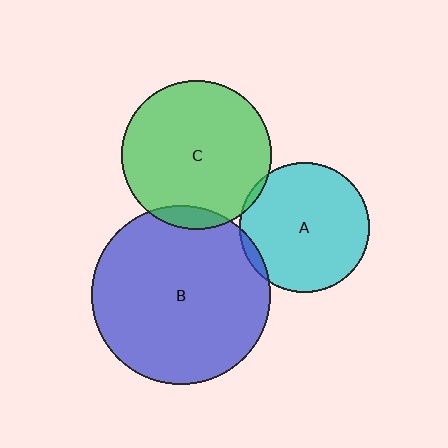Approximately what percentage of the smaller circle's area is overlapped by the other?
Approximately 5%.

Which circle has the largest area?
Circle B (blue).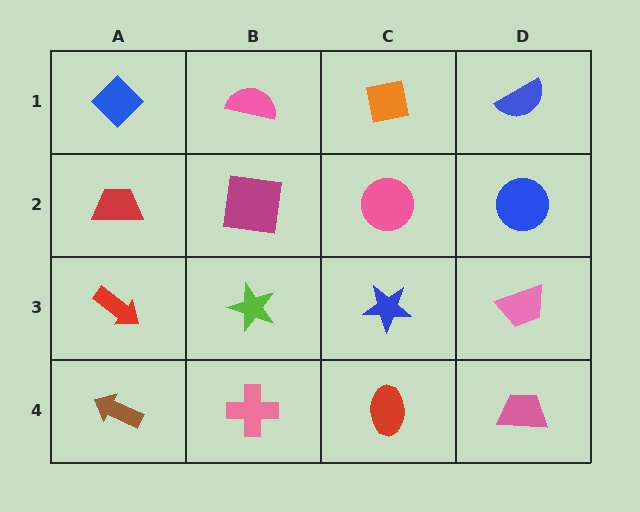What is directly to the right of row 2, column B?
A pink circle.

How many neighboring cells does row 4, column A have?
2.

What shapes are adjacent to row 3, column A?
A red trapezoid (row 2, column A), a brown arrow (row 4, column A), a lime star (row 3, column B).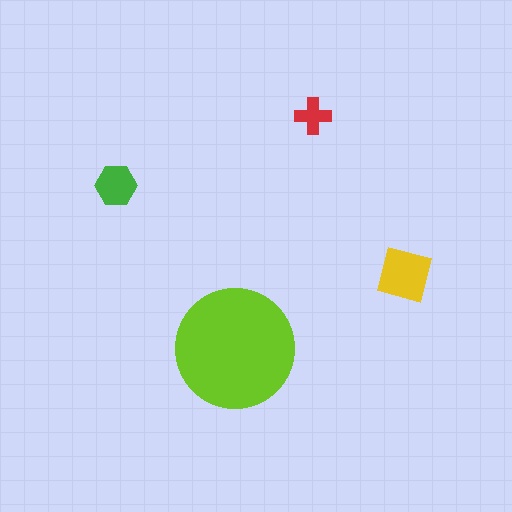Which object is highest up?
The red cross is topmost.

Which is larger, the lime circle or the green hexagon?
The lime circle.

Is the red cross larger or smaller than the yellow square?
Smaller.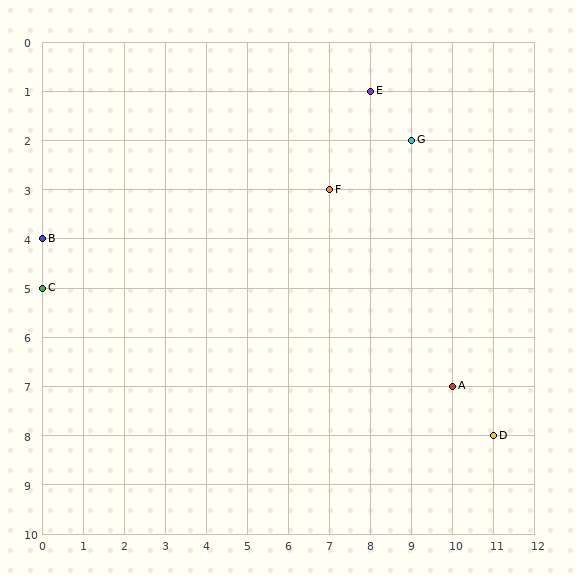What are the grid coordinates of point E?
Point E is at grid coordinates (8, 1).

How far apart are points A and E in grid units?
Points A and E are 2 columns and 6 rows apart (about 6.3 grid units diagonally).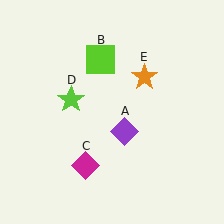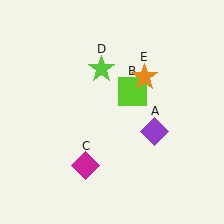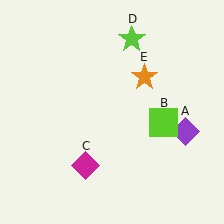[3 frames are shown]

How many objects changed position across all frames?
3 objects changed position: purple diamond (object A), lime square (object B), lime star (object D).